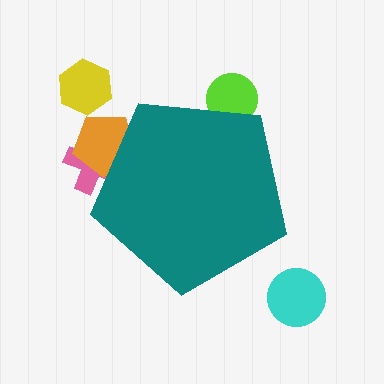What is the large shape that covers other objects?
A teal pentagon.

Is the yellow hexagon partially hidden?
No, the yellow hexagon is fully visible.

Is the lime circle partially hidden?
Yes, the lime circle is partially hidden behind the teal pentagon.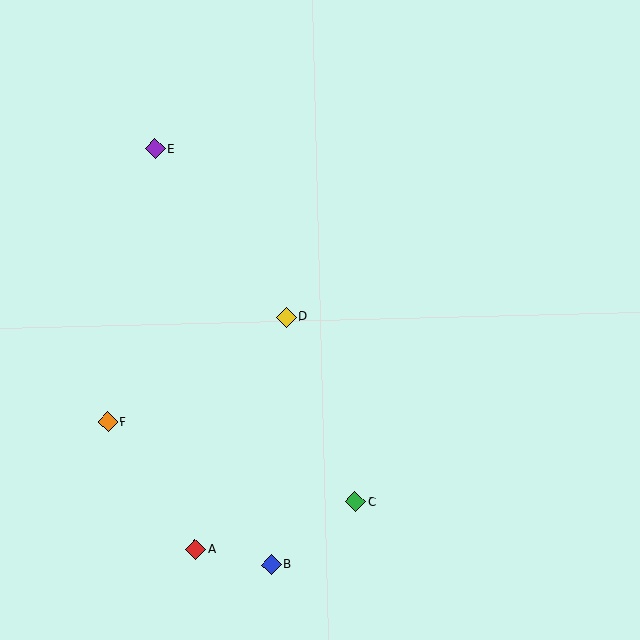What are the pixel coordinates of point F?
Point F is at (108, 422).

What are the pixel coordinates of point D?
Point D is at (286, 317).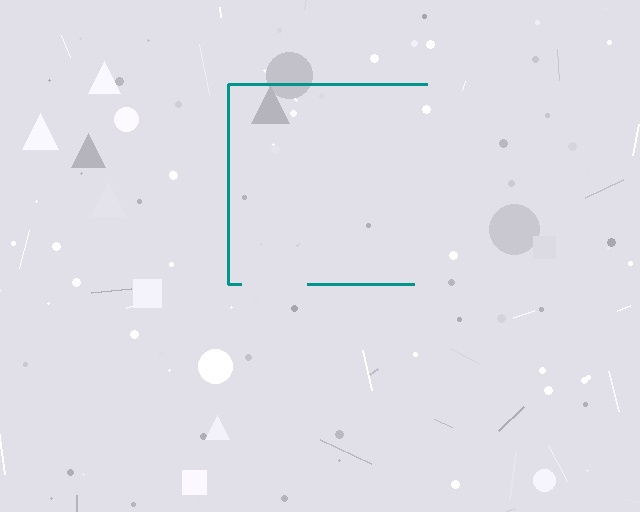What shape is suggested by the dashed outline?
The dashed outline suggests a square.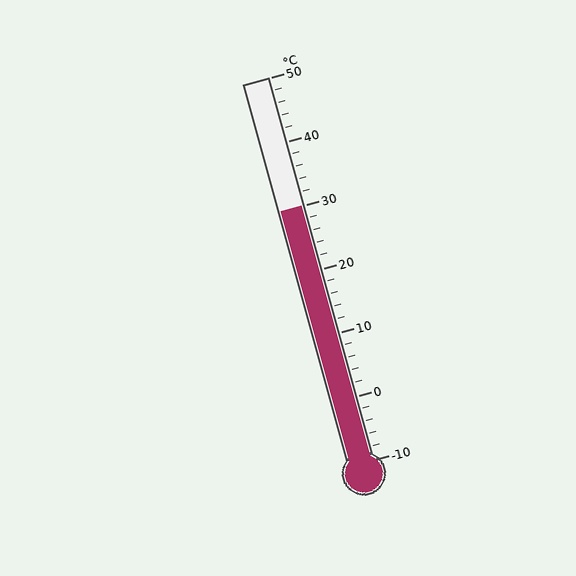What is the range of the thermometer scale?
The thermometer scale ranges from -10°C to 50°C.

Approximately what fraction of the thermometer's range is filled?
The thermometer is filled to approximately 65% of its range.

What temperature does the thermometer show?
The thermometer shows approximately 30°C.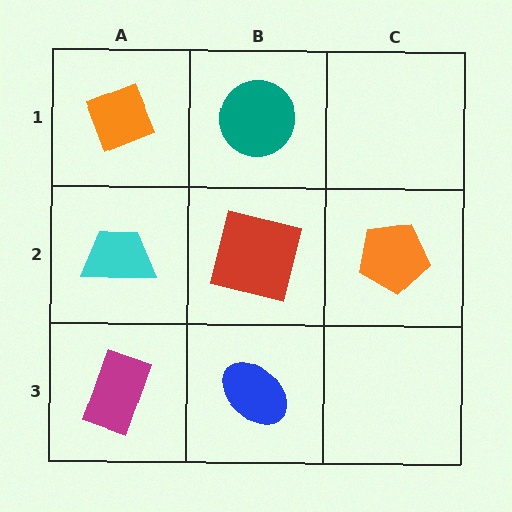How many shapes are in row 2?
3 shapes.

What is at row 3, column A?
A magenta rectangle.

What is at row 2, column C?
An orange pentagon.